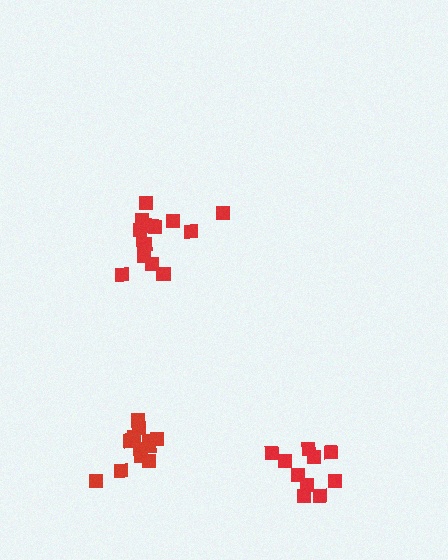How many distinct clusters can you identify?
There are 3 distinct clusters.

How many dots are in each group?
Group 1: 10 dots, Group 2: 15 dots, Group 3: 12 dots (37 total).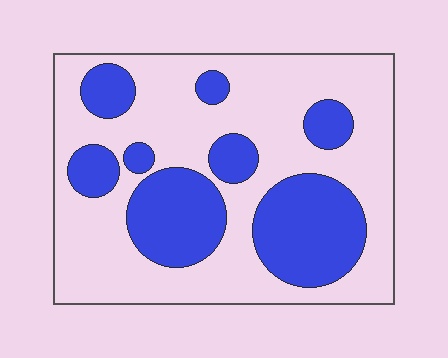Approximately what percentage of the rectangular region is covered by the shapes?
Approximately 35%.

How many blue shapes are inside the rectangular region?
8.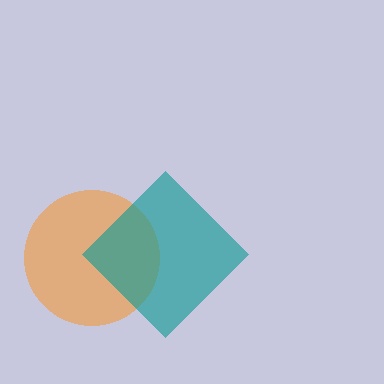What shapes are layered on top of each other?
The layered shapes are: an orange circle, a teal diamond.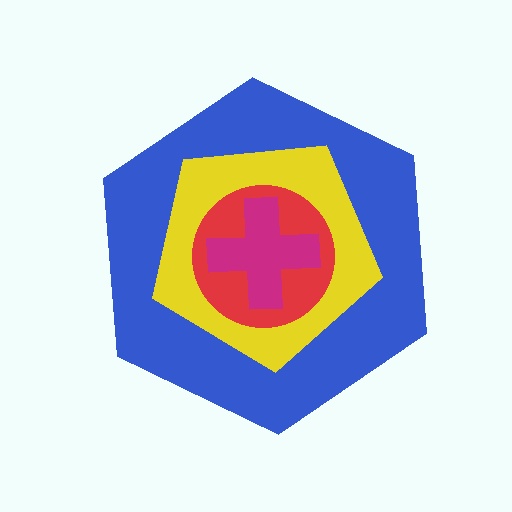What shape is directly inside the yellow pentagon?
The red circle.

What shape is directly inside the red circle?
The magenta cross.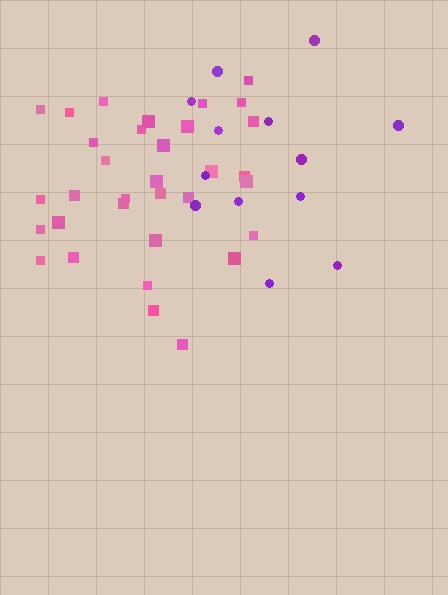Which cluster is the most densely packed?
Pink.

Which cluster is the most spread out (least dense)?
Purple.